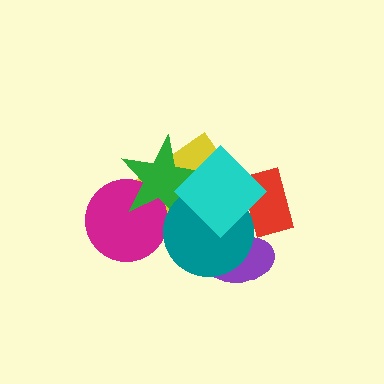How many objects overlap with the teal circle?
5 objects overlap with the teal circle.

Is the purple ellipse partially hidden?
Yes, it is partially covered by another shape.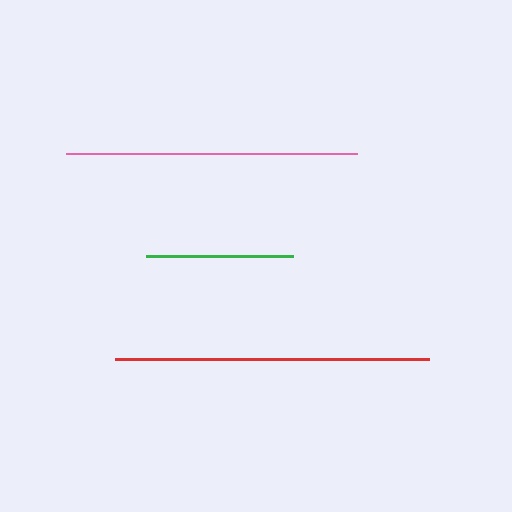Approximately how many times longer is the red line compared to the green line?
The red line is approximately 2.1 times the length of the green line.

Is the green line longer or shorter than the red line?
The red line is longer than the green line.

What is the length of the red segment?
The red segment is approximately 314 pixels long.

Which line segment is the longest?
The red line is the longest at approximately 314 pixels.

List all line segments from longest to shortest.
From longest to shortest: red, pink, green.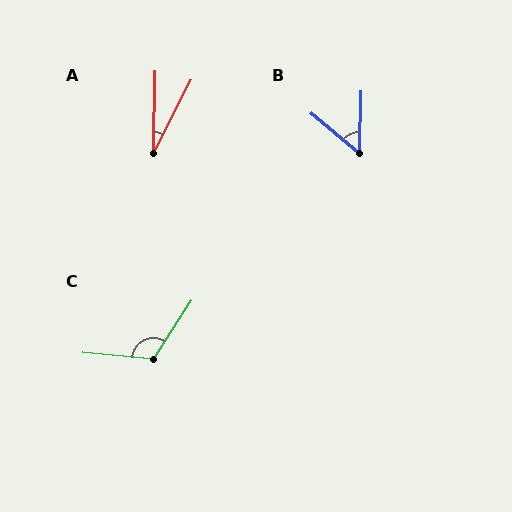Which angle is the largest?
C, at approximately 117 degrees.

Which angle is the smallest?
A, at approximately 27 degrees.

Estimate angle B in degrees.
Approximately 51 degrees.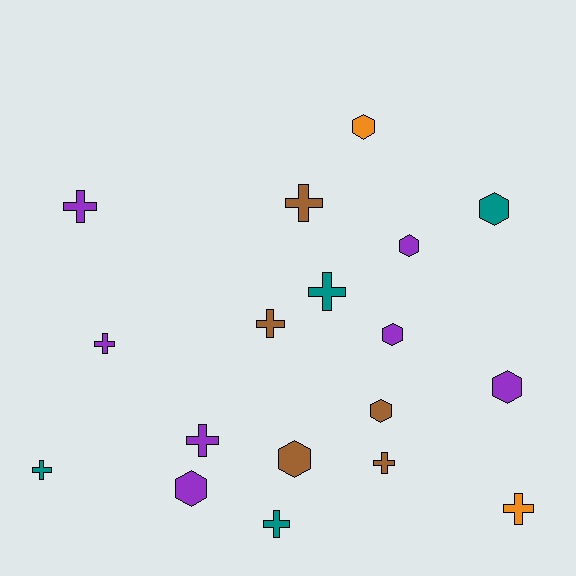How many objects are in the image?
There are 18 objects.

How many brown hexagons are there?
There are 2 brown hexagons.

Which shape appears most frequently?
Cross, with 10 objects.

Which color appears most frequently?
Purple, with 7 objects.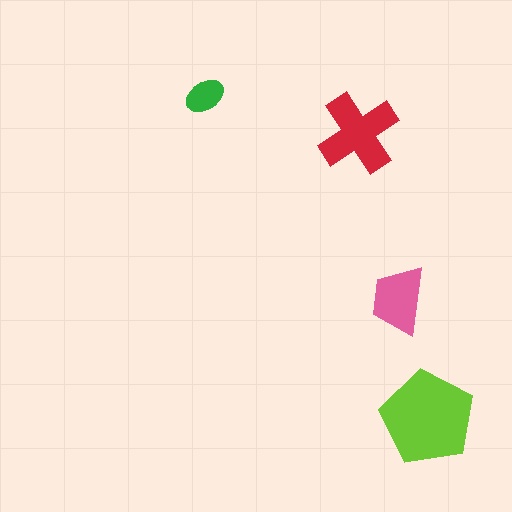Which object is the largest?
The lime pentagon.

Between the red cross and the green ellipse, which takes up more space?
The red cross.